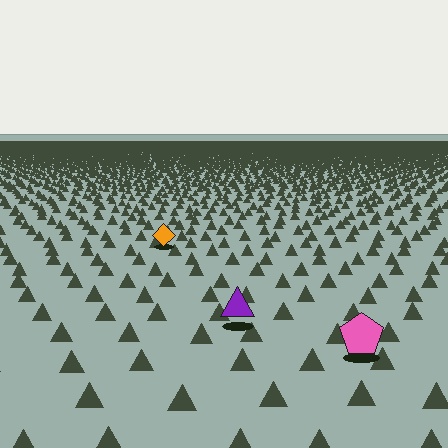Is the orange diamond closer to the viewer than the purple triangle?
No. The purple triangle is closer — you can tell from the texture gradient: the ground texture is coarser near it.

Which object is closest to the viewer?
The pink pentagon is closest. The texture marks near it are larger and more spread out.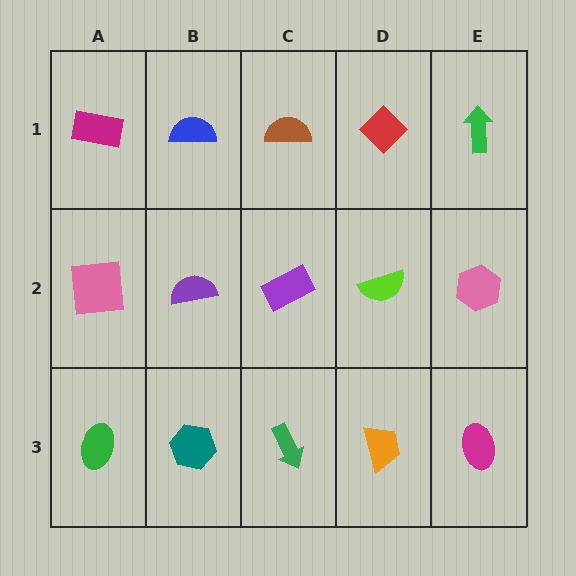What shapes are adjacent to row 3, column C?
A purple rectangle (row 2, column C), a teal hexagon (row 3, column B), an orange trapezoid (row 3, column D).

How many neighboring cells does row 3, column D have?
3.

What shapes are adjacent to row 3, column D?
A lime semicircle (row 2, column D), a green arrow (row 3, column C), a magenta ellipse (row 3, column E).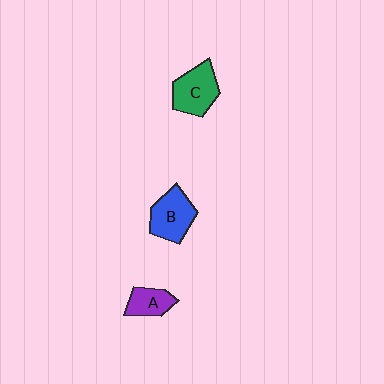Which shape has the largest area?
Shape C (green).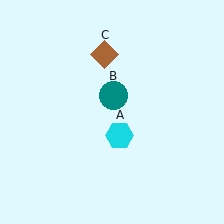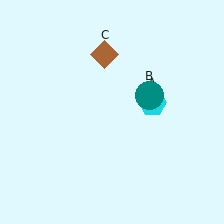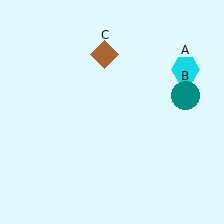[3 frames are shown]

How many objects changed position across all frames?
2 objects changed position: cyan hexagon (object A), teal circle (object B).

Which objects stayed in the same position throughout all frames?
Brown diamond (object C) remained stationary.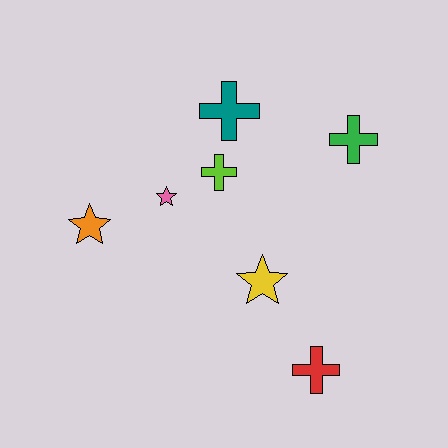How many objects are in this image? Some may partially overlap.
There are 7 objects.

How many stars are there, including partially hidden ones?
There are 3 stars.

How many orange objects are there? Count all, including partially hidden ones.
There is 1 orange object.